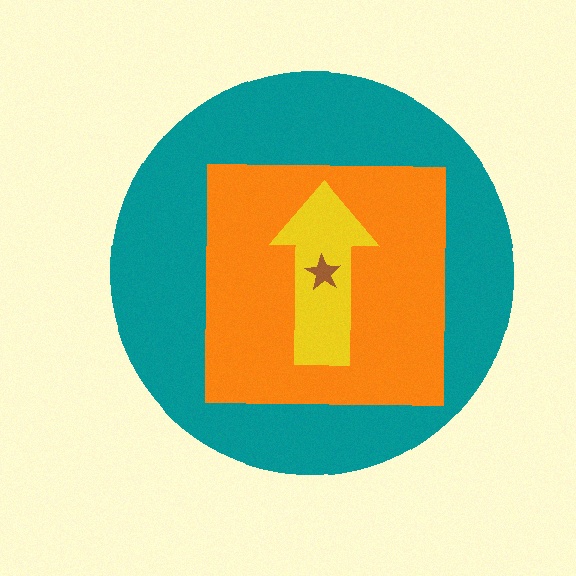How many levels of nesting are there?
4.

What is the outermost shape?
The teal circle.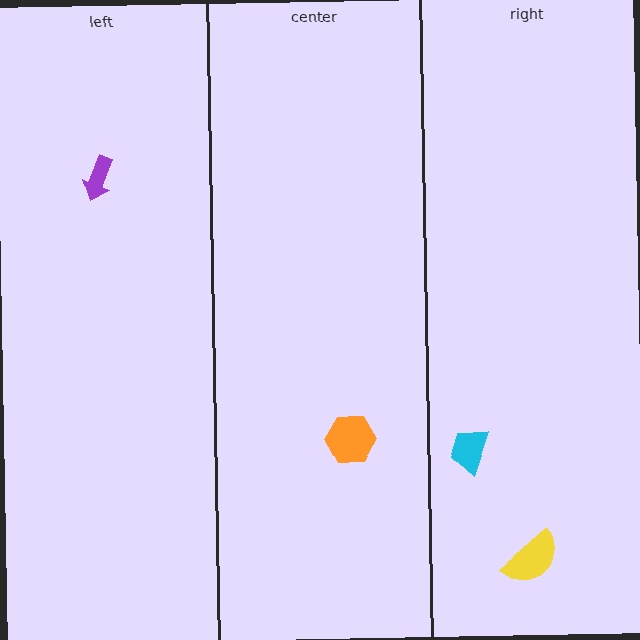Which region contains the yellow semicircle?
The right region.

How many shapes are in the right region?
2.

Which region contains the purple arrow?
The left region.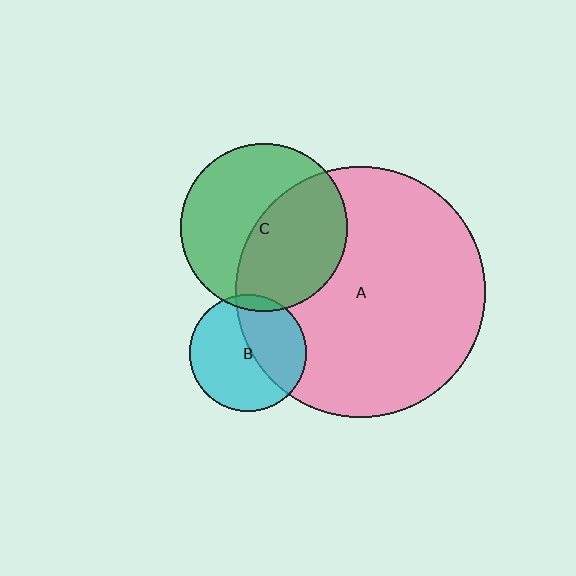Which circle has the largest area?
Circle A (pink).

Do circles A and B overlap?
Yes.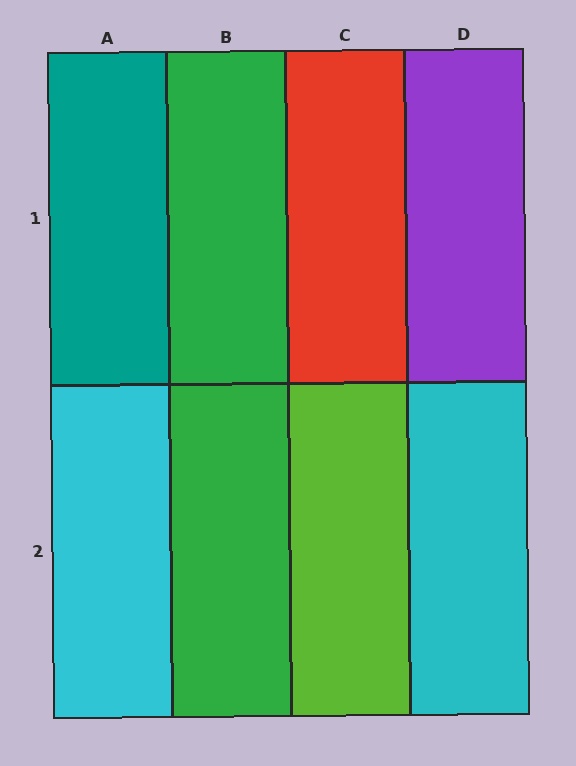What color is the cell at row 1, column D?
Purple.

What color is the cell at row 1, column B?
Green.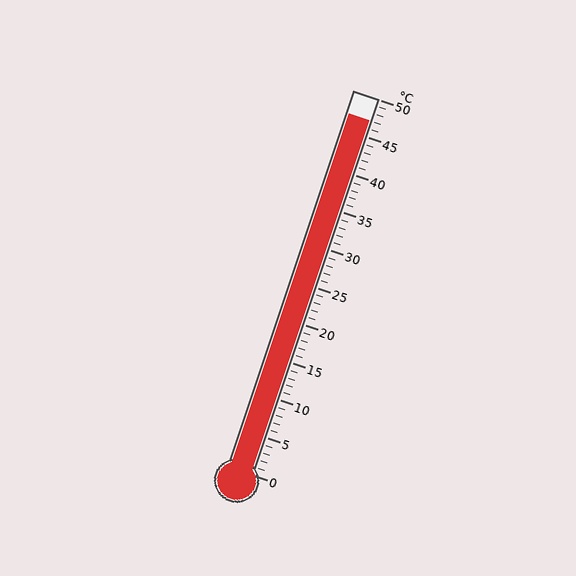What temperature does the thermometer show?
The thermometer shows approximately 47°C.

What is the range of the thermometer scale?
The thermometer scale ranges from 0°C to 50°C.